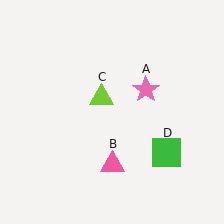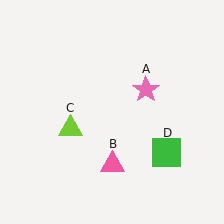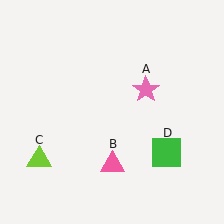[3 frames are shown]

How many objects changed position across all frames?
1 object changed position: lime triangle (object C).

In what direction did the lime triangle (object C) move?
The lime triangle (object C) moved down and to the left.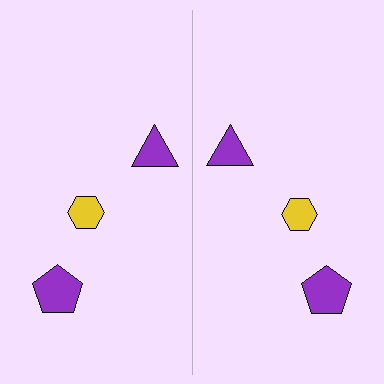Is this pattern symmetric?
Yes, this pattern has bilateral (reflection) symmetry.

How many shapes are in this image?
There are 6 shapes in this image.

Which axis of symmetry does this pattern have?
The pattern has a vertical axis of symmetry running through the center of the image.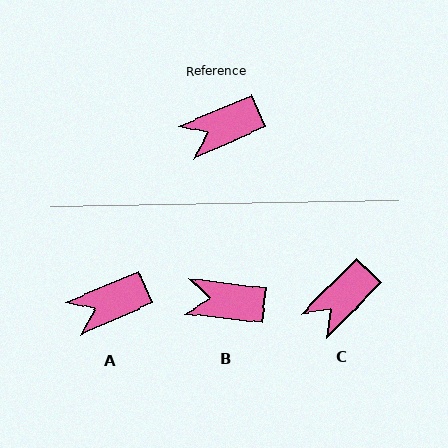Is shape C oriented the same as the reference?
No, it is off by about 22 degrees.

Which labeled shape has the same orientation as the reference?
A.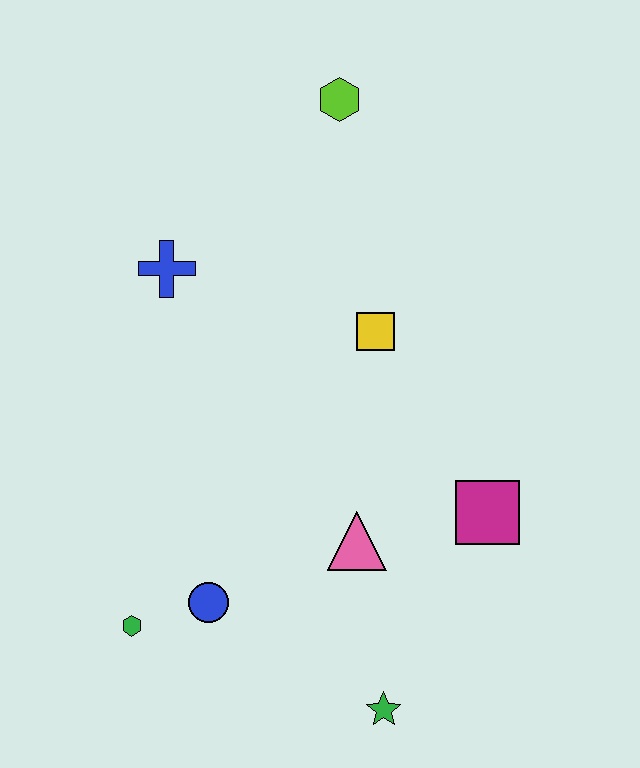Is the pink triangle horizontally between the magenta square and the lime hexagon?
Yes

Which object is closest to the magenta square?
The pink triangle is closest to the magenta square.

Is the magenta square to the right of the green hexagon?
Yes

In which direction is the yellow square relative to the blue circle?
The yellow square is above the blue circle.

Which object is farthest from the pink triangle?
The lime hexagon is farthest from the pink triangle.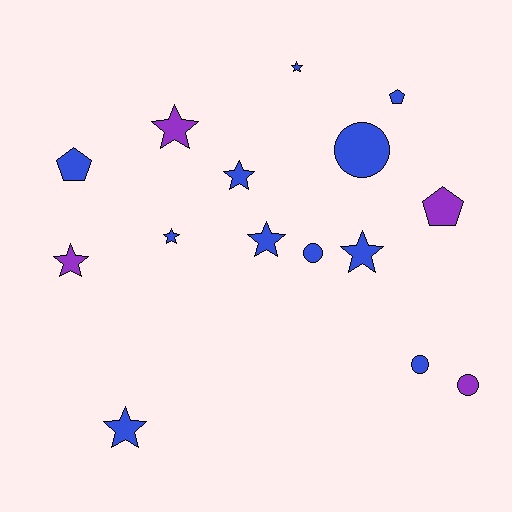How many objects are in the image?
There are 15 objects.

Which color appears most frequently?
Blue, with 11 objects.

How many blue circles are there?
There are 3 blue circles.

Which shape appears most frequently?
Star, with 8 objects.